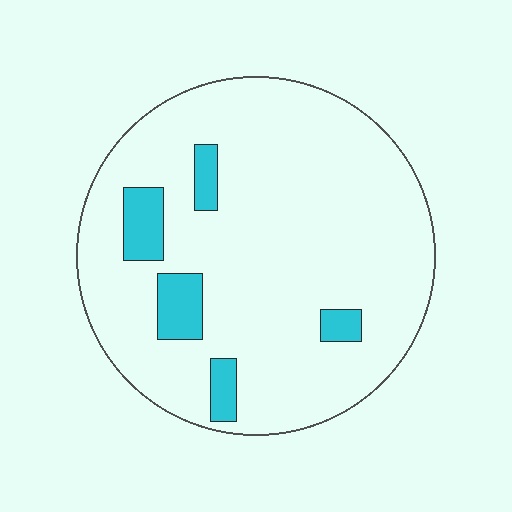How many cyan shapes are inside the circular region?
5.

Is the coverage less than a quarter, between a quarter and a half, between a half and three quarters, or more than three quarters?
Less than a quarter.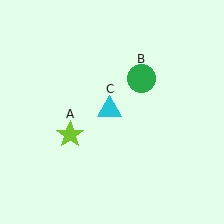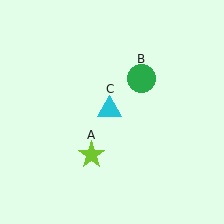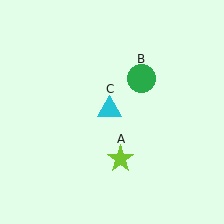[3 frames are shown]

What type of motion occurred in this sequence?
The lime star (object A) rotated counterclockwise around the center of the scene.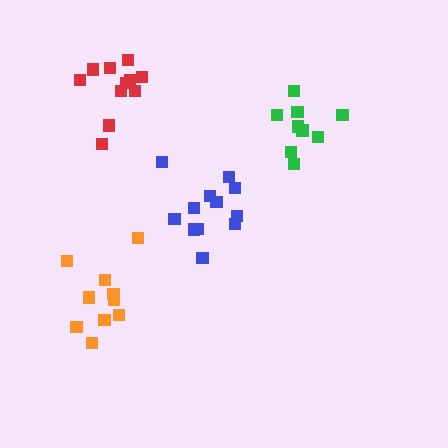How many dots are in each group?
Group 1: 12 dots, Group 2: 10 dots, Group 3: 11 dots, Group 4: 9 dots (42 total).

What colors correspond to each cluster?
The clusters are colored: blue, orange, red, green.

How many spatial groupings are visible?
There are 4 spatial groupings.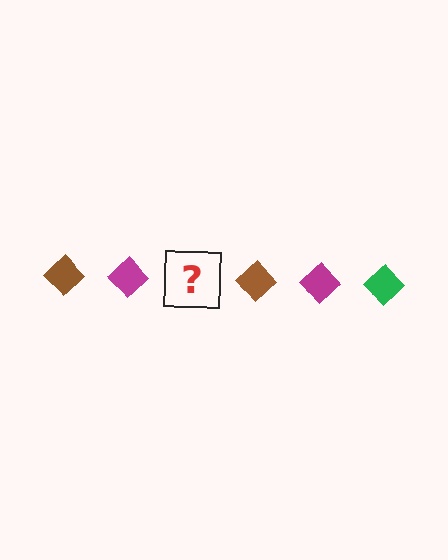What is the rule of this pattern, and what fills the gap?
The rule is that the pattern cycles through brown, magenta, green diamonds. The gap should be filled with a green diamond.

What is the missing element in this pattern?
The missing element is a green diamond.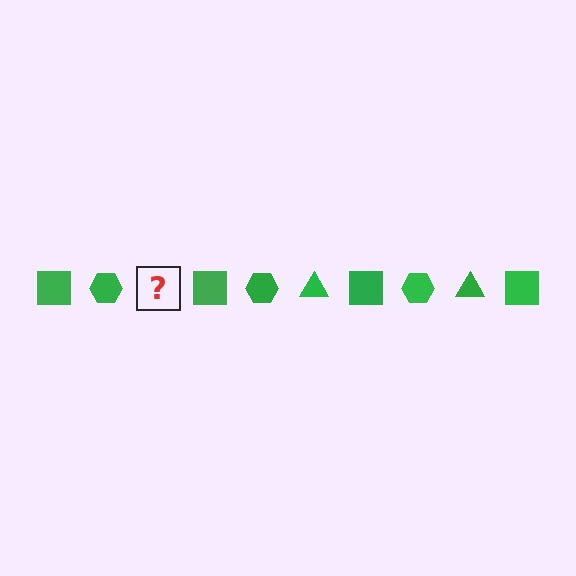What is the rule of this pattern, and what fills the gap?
The rule is that the pattern cycles through square, hexagon, triangle shapes in green. The gap should be filled with a green triangle.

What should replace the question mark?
The question mark should be replaced with a green triangle.